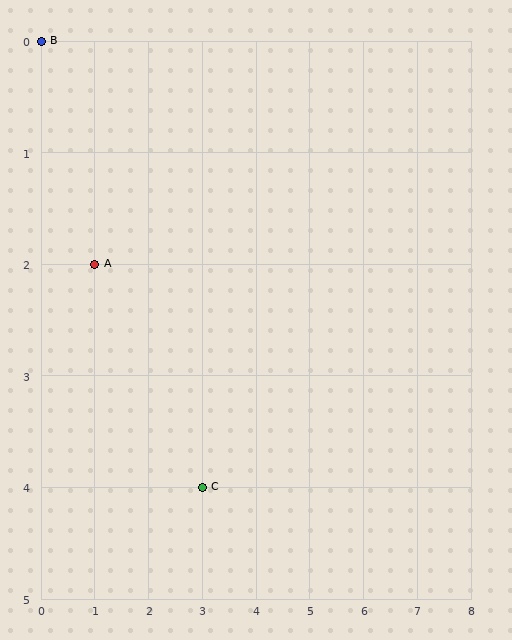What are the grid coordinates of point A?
Point A is at grid coordinates (1, 2).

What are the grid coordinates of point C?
Point C is at grid coordinates (3, 4).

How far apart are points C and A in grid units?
Points C and A are 2 columns and 2 rows apart (about 2.8 grid units diagonally).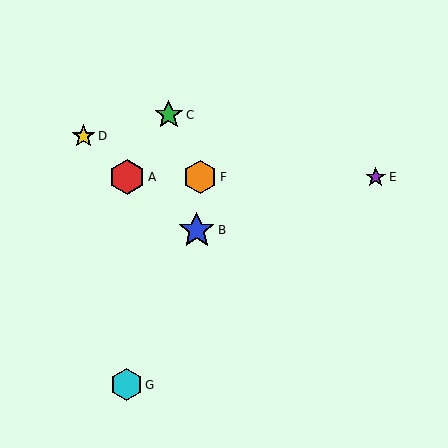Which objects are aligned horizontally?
Objects A, E, F are aligned horizontally.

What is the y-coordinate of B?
Object B is at y≈230.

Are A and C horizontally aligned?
No, A is at y≈177 and C is at y≈115.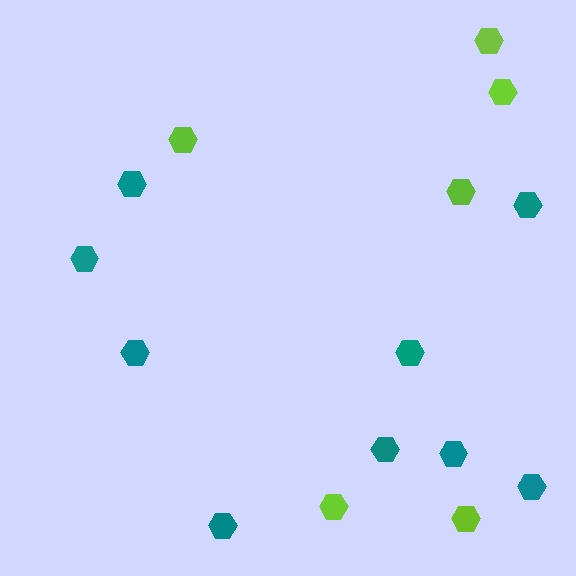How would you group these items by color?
There are 2 groups: one group of teal hexagons (9) and one group of lime hexagons (6).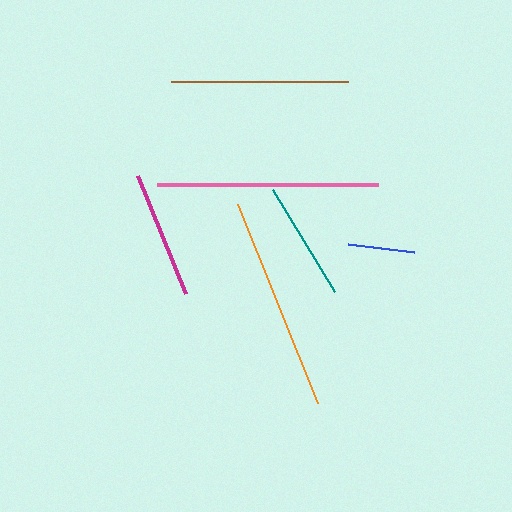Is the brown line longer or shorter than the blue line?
The brown line is longer than the blue line.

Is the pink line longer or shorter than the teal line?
The pink line is longer than the teal line.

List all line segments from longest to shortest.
From longest to shortest: pink, orange, brown, magenta, teal, blue.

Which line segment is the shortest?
The blue line is the shortest at approximately 67 pixels.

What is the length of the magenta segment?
The magenta segment is approximately 127 pixels long.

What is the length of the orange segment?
The orange segment is approximately 214 pixels long.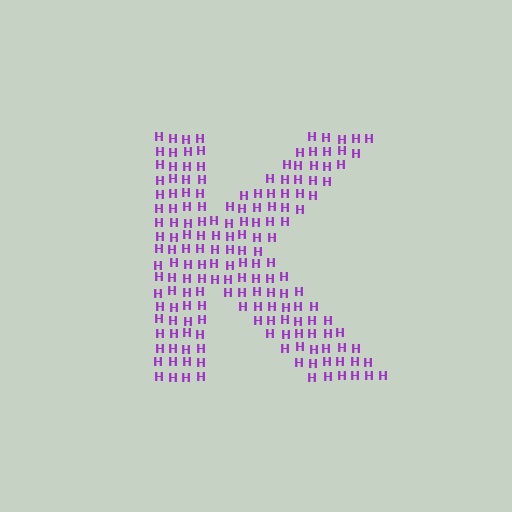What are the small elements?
The small elements are letter H's.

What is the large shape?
The large shape is the letter K.